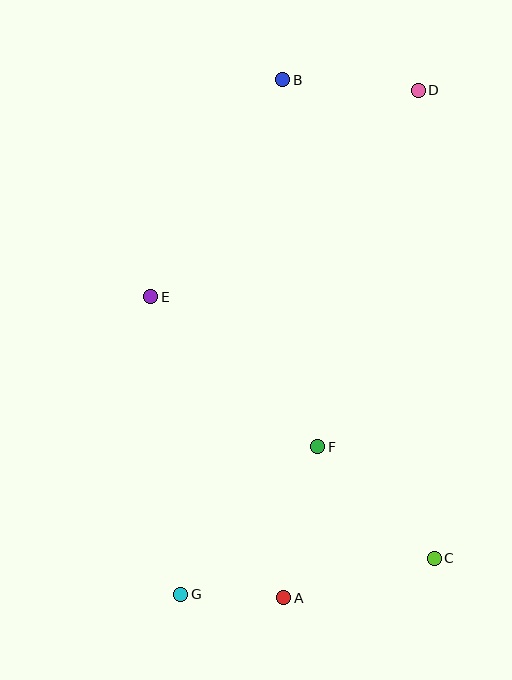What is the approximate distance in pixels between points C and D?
The distance between C and D is approximately 468 pixels.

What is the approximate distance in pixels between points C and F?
The distance between C and F is approximately 161 pixels.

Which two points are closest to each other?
Points A and G are closest to each other.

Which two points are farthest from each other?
Points D and G are farthest from each other.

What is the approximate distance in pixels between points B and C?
The distance between B and C is approximately 502 pixels.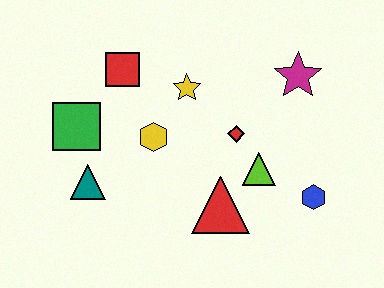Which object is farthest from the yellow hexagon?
The blue hexagon is farthest from the yellow hexagon.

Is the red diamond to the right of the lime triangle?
No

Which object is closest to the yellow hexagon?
The yellow star is closest to the yellow hexagon.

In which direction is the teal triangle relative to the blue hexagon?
The teal triangle is to the left of the blue hexagon.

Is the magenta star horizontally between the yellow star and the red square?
No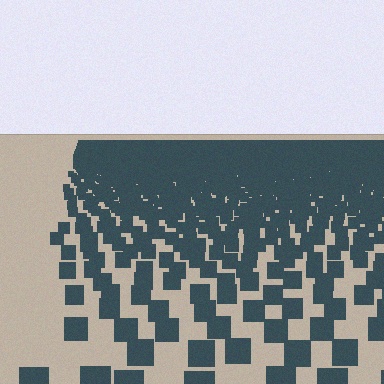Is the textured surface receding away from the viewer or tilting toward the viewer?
The surface is receding away from the viewer. Texture elements get smaller and denser toward the top.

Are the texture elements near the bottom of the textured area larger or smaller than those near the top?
Larger. Near the bottom, elements are closer to the viewer and appear at a bigger on-screen size.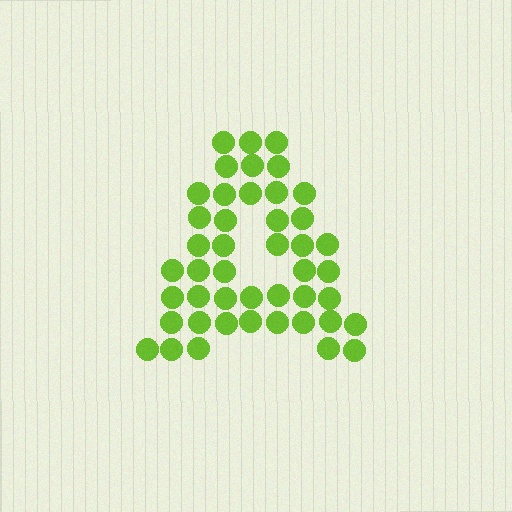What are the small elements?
The small elements are circles.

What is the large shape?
The large shape is the letter A.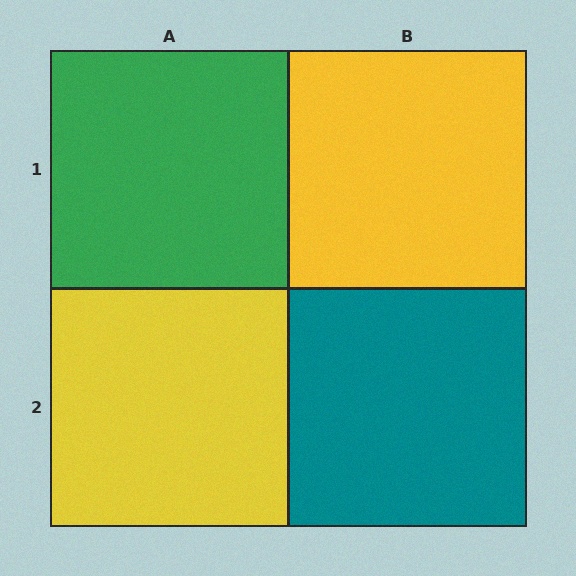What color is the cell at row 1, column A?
Green.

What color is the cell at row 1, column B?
Yellow.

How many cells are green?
1 cell is green.